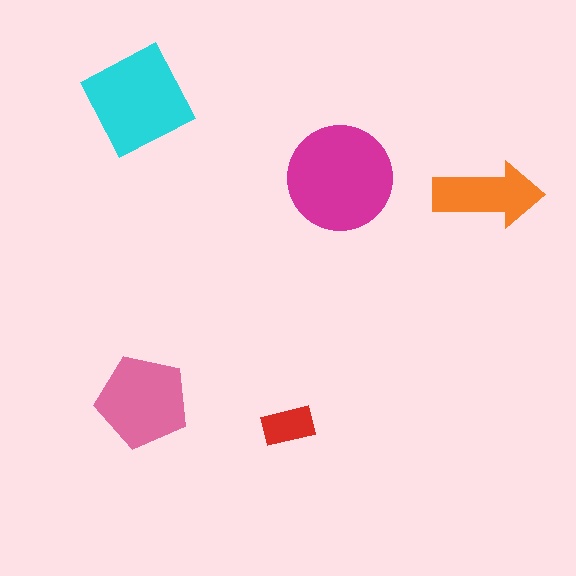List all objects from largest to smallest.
The magenta circle, the cyan square, the pink pentagon, the orange arrow, the red rectangle.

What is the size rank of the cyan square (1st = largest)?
2nd.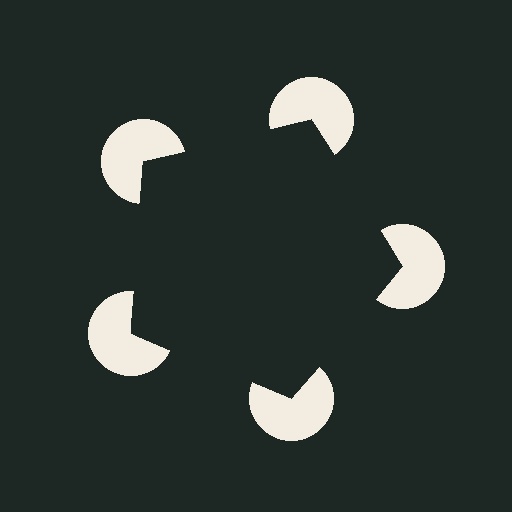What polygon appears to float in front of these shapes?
An illusory pentagon — its edges are inferred from the aligned wedge cuts in the pac-man discs, not physically drawn.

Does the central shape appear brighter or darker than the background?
It typically appears slightly darker than the background, even though no actual brightness change is drawn.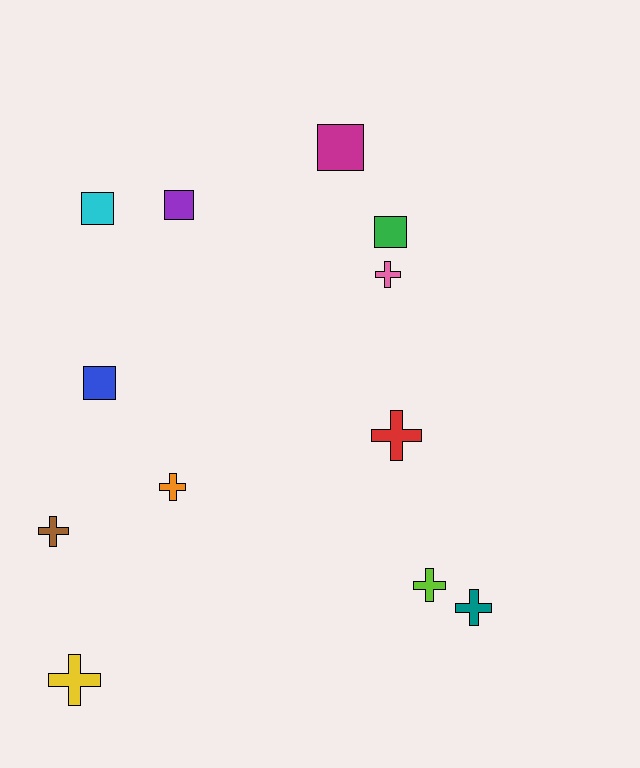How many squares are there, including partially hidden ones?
There are 5 squares.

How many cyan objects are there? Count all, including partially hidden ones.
There is 1 cyan object.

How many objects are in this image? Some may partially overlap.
There are 12 objects.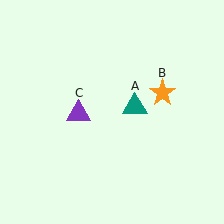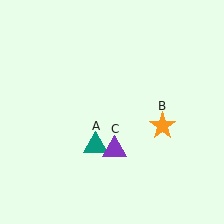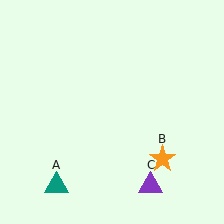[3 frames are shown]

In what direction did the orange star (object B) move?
The orange star (object B) moved down.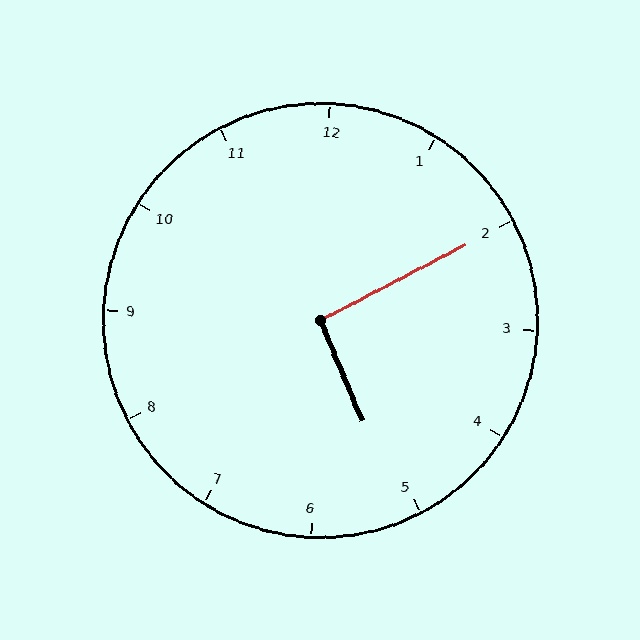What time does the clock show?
5:10.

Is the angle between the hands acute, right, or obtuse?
It is right.